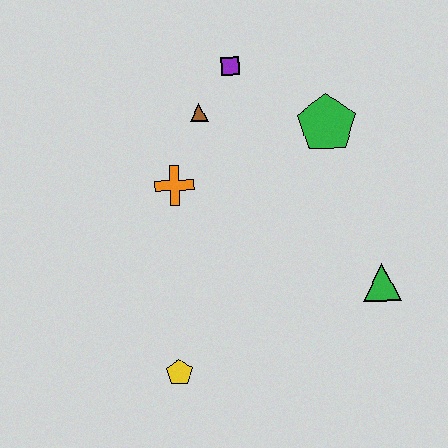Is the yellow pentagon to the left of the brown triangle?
Yes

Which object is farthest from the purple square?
The yellow pentagon is farthest from the purple square.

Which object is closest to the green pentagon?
The purple square is closest to the green pentagon.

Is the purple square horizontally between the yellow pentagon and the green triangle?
Yes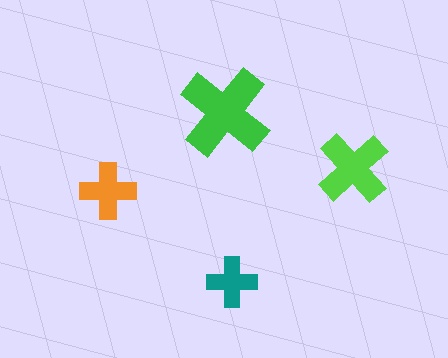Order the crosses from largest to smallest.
the green one, the lime one, the orange one, the teal one.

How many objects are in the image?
There are 4 objects in the image.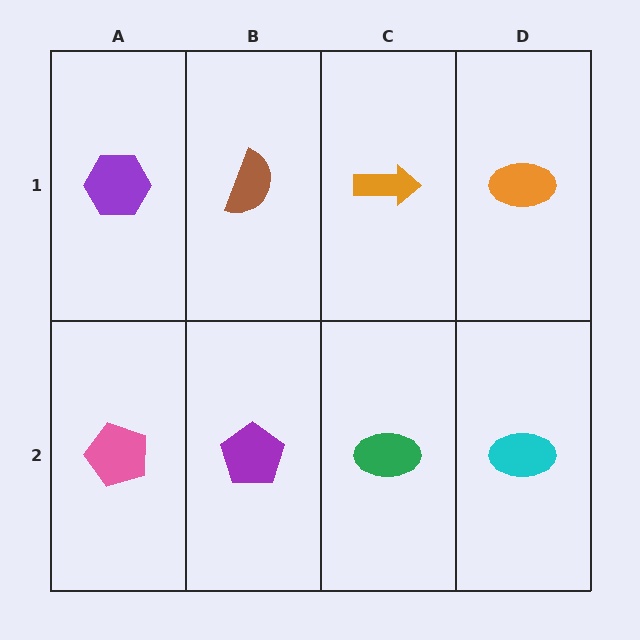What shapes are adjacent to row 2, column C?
An orange arrow (row 1, column C), a purple pentagon (row 2, column B), a cyan ellipse (row 2, column D).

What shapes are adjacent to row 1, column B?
A purple pentagon (row 2, column B), a purple hexagon (row 1, column A), an orange arrow (row 1, column C).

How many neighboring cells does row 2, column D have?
2.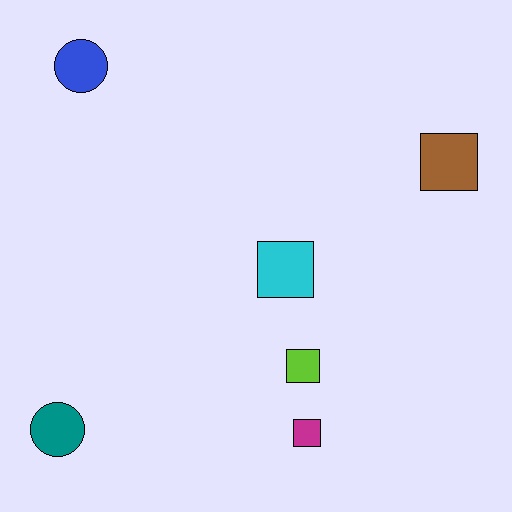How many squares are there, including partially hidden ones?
There are 4 squares.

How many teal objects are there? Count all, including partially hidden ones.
There is 1 teal object.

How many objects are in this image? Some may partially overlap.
There are 6 objects.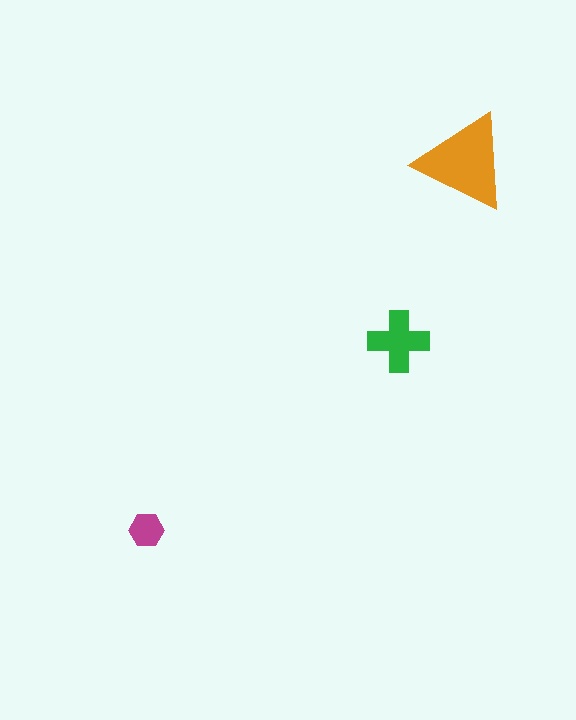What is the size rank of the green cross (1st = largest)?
2nd.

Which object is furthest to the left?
The magenta hexagon is leftmost.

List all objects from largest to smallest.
The orange triangle, the green cross, the magenta hexagon.